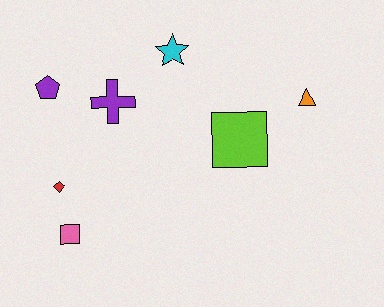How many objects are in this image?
There are 7 objects.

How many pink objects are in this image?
There is 1 pink object.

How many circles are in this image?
There are no circles.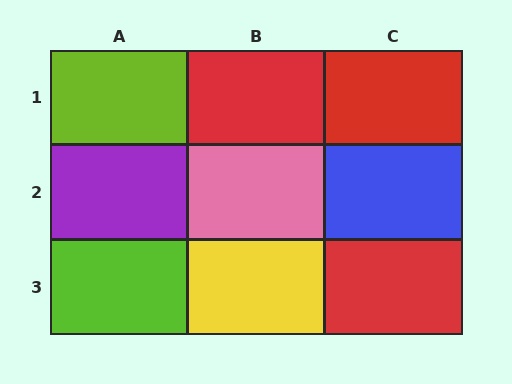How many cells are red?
3 cells are red.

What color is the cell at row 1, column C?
Red.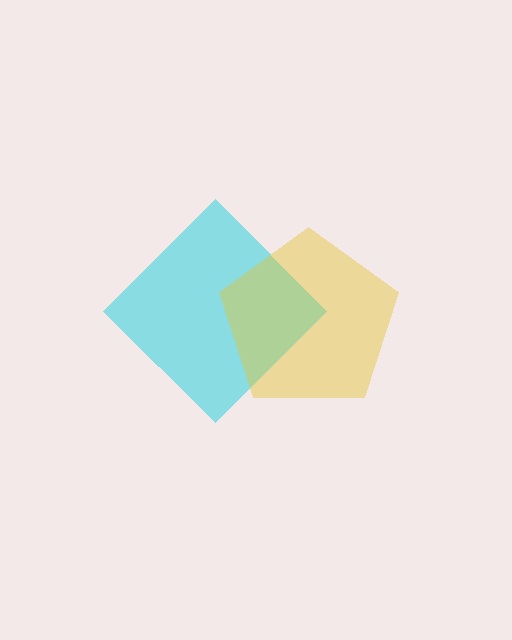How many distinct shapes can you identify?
There are 2 distinct shapes: a cyan diamond, a yellow pentagon.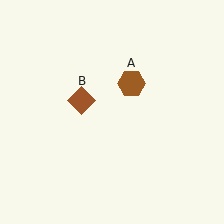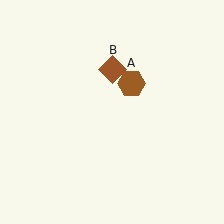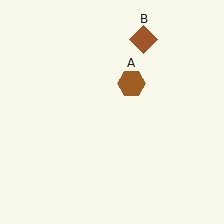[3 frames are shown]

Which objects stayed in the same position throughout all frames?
Brown hexagon (object A) remained stationary.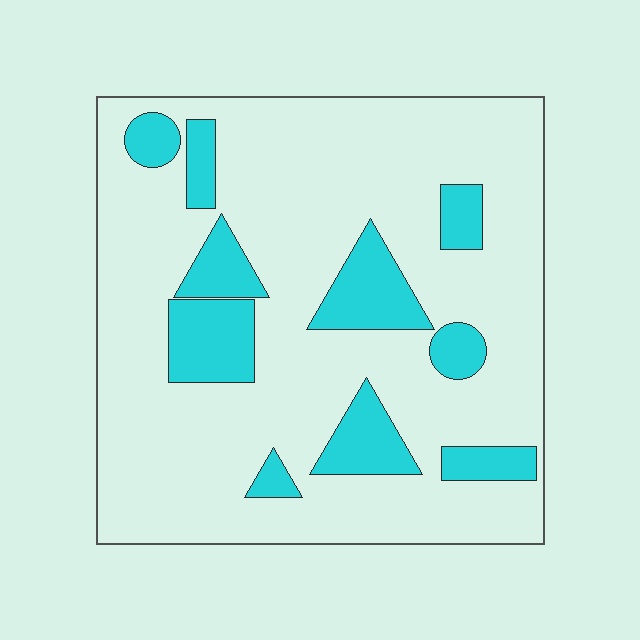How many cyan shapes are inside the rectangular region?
10.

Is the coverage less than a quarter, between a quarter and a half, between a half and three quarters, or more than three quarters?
Less than a quarter.